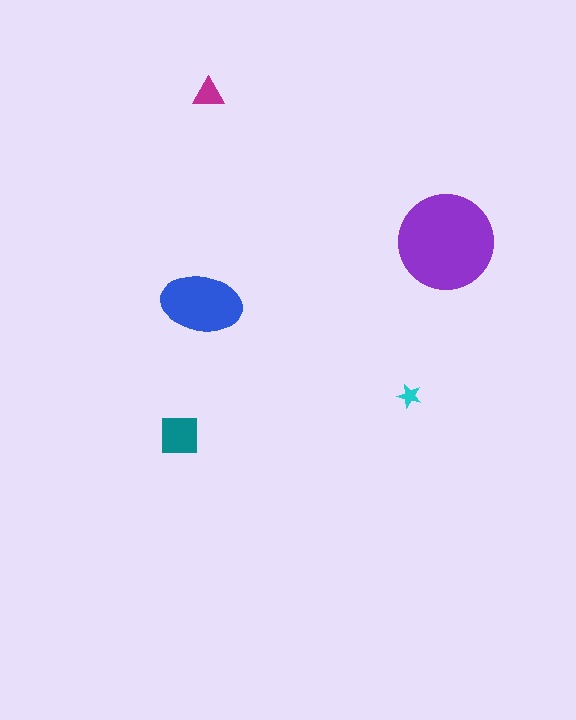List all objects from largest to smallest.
The purple circle, the blue ellipse, the teal square, the magenta triangle, the cyan star.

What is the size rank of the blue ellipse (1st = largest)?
2nd.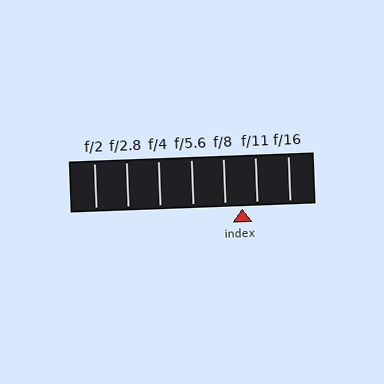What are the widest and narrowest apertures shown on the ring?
The widest aperture shown is f/2 and the narrowest is f/16.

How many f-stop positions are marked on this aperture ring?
There are 7 f-stop positions marked.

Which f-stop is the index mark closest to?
The index mark is closest to f/11.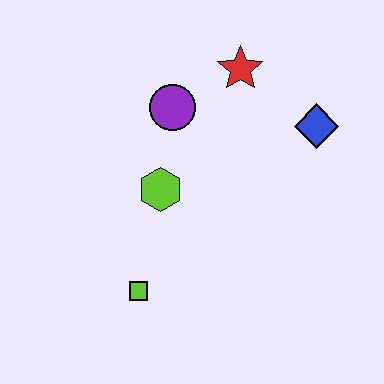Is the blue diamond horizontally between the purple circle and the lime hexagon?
No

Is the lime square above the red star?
No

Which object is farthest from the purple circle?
The lime square is farthest from the purple circle.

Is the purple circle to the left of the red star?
Yes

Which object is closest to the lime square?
The lime hexagon is closest to the lime square.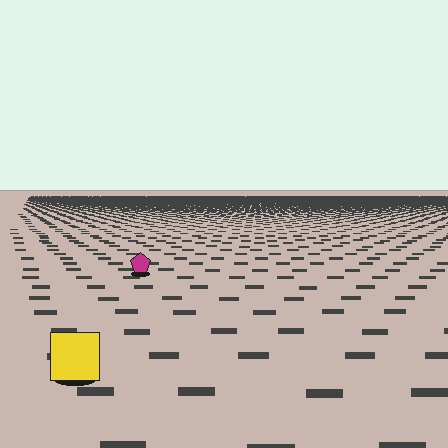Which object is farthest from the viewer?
The magenta pentagon is farthest from the viewer. It appears smaller and the ground texture around it is denser.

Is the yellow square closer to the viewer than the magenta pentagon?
Yes. The yellow square is closer — you can tell from the texture gradient: the ground texture is coarser near it.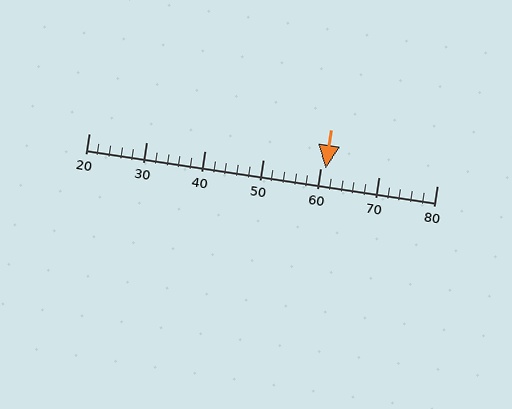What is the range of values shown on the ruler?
The ruler shows values from 20 to 80.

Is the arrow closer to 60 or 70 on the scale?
The arrow is closer to 60.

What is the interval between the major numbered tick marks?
The major tick marks are spaced 10 units apart.